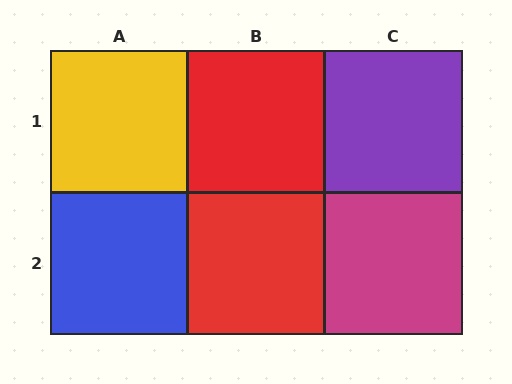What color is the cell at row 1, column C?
Purple.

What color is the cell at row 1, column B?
Red.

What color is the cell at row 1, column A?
Yellow.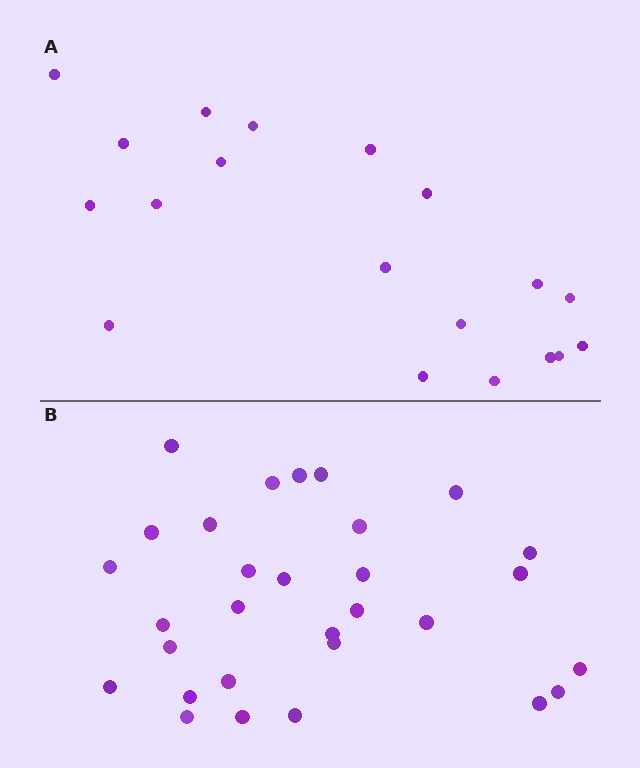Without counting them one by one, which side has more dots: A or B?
Region B (the bottom region) has more dots.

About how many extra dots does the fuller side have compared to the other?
Region B has roughly 12 or so more dots than region A.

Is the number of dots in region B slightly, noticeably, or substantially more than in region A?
Region B has substantially more. The ratio is roughly 1.6 to 1.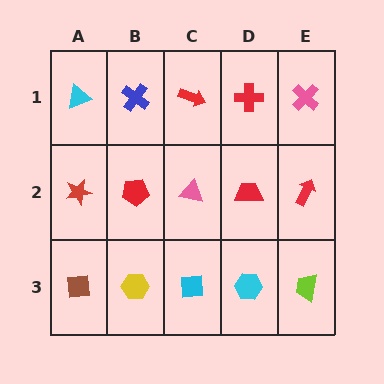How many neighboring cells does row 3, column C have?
3.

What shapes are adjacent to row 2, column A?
A cyan triangle (row 1, column A), a brown square (row 3, column A), a red pentagon (row 2, column B).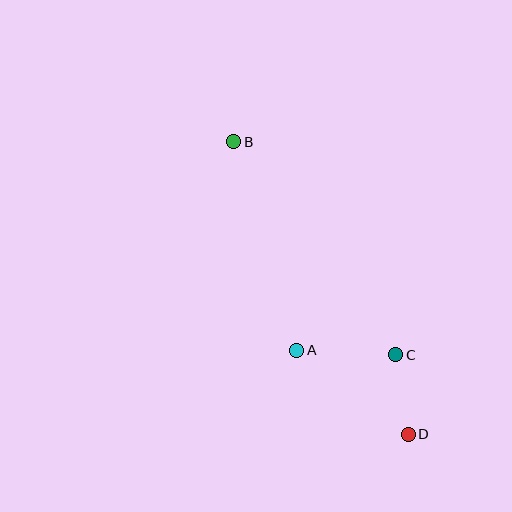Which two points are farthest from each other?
Points B and D are farthest from each other.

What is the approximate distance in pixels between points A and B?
The distance between A and B is approximately 218 pixels.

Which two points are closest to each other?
Points C and D are closest to each other.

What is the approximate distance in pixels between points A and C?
The distance between A and C is approximately 99 pixels.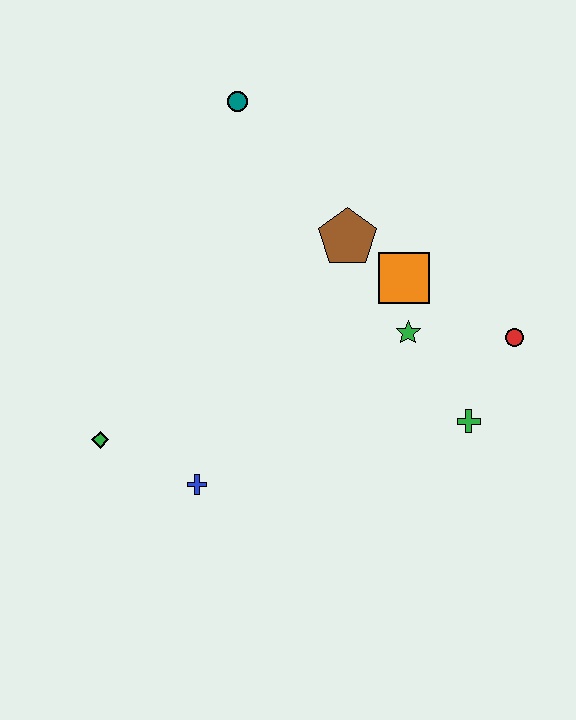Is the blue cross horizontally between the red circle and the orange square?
No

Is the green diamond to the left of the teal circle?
Yes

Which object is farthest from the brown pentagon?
The green diamond is farthest from the brown pentagon.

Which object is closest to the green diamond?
The blue cross is closest to the green diamond.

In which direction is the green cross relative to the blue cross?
The green cross is to the right of the blue cross.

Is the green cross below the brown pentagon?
Yes